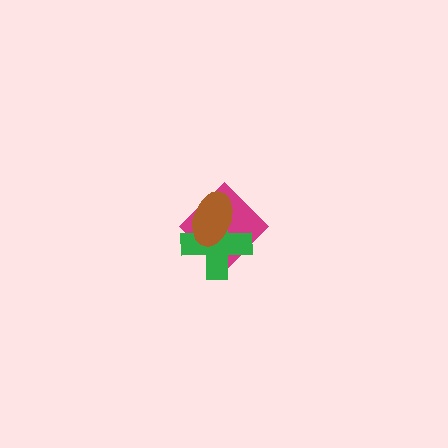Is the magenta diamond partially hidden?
Yes, it is partially covered by another shape.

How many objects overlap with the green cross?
2 objects overlap with the green cross.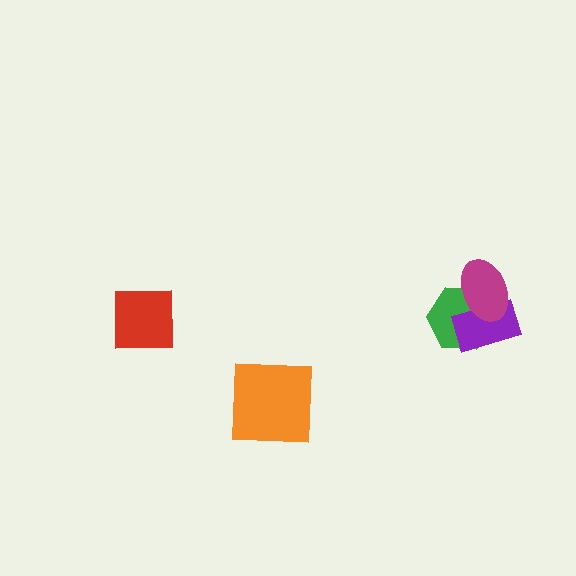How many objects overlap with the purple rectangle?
2 objects overlap with the purple rectangle.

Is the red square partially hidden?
No, no other shape covers it.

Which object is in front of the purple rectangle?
The magenta ellipse is in front of the purple rectangle.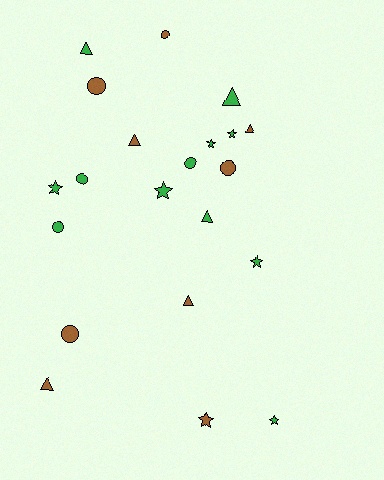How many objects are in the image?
There are 21 objects.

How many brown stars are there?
There is 1 brown star.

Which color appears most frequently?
Green, with 12 objects.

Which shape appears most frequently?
Star, with 7 objects.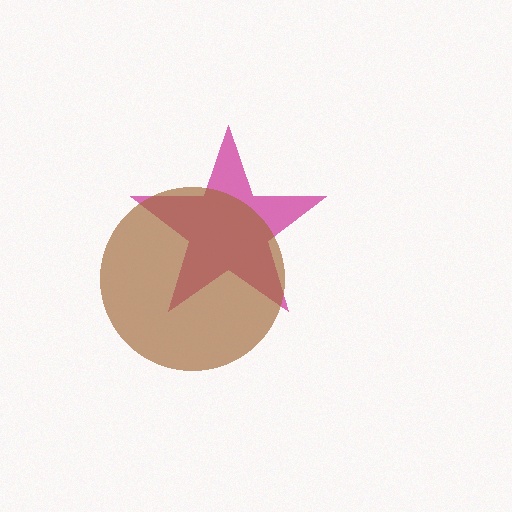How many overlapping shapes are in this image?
There are 2 overlapping shapes in the image.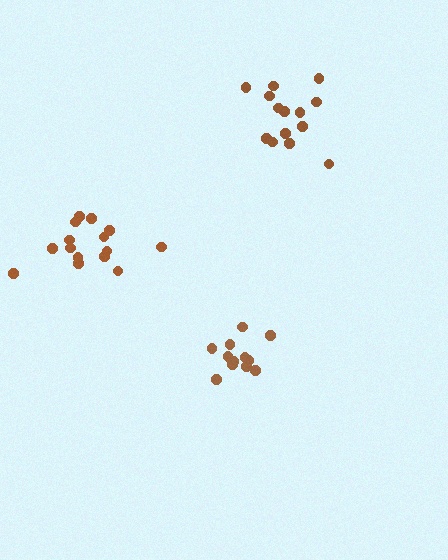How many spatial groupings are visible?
There are 3 spatial groupings.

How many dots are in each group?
Group 1: 14 dots, Group 2: 15 dots, Group 3: 12 dots (41 total).